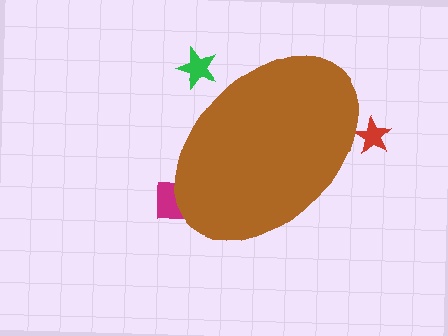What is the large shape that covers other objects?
A brown ellipse.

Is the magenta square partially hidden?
Yes, the magenta square is partially hidden behind the brown ellipse.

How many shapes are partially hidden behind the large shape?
3 shapes are partially hidden.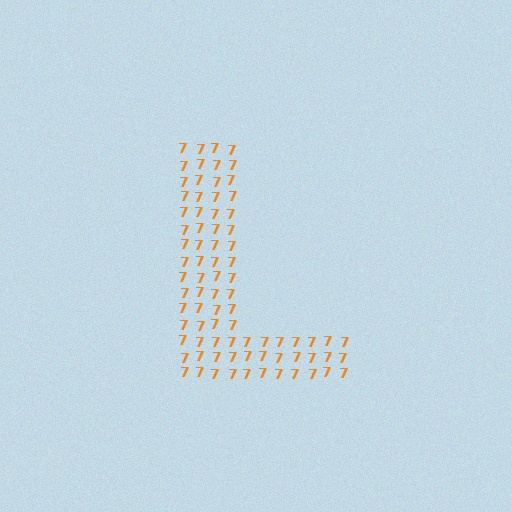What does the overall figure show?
The overall figure shows the letter L.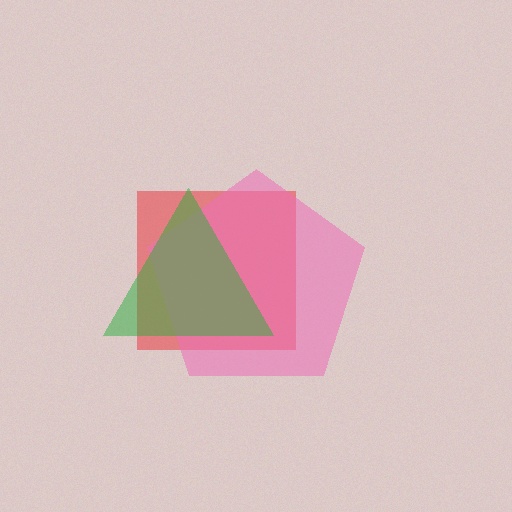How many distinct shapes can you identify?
There are 3 distinct shapes: a red square, a pink pentagon, a green triangle.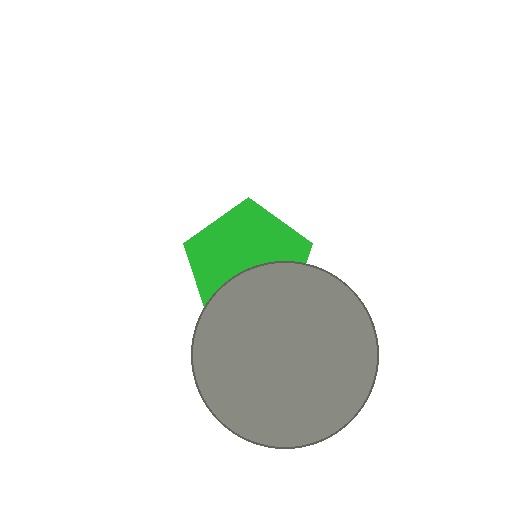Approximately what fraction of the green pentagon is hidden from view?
Roughly 39% of the green pentagon is hidden behind the gray circle.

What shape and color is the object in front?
The object in front is a gray circle.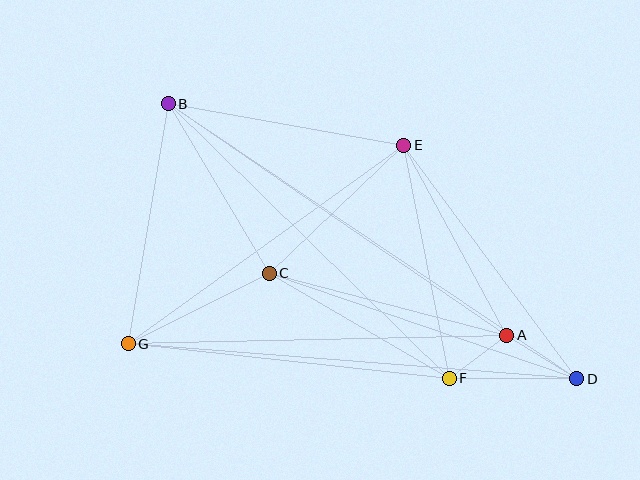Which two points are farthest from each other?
Points B and D are farthest from each other.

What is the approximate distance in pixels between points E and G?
The distance between E and G is approximately 340 pixels.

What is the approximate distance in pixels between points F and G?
The distance between F and G is approximately 323 pixels.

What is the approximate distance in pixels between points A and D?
The distance between A and D is approximately 82 pixels.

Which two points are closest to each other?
Points A and F are closest to each other.